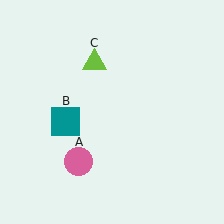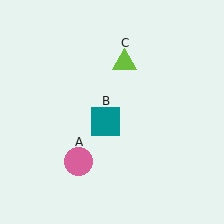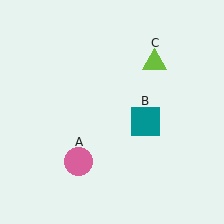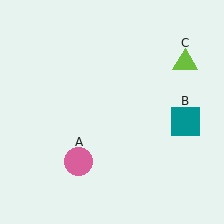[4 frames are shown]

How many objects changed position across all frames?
2 objects changed position: teal square (object B), lime triangle (object C).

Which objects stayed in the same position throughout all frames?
Pink circle (object A) remained stationary.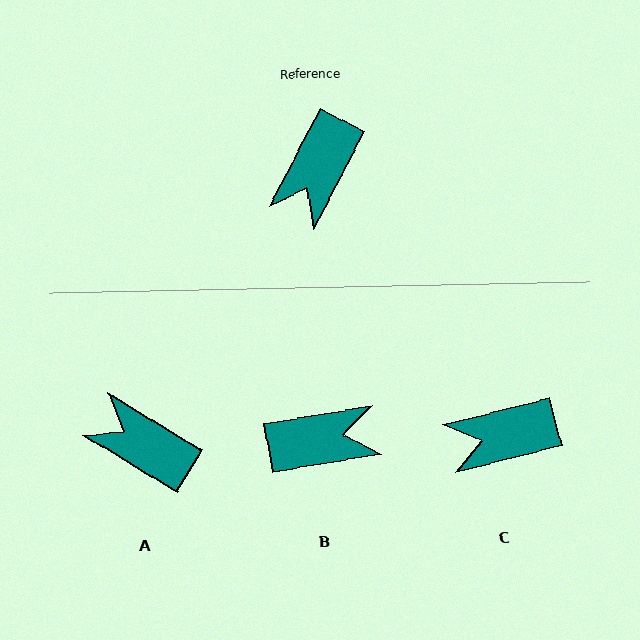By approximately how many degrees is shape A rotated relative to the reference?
Approximately 93 degrees clockwise.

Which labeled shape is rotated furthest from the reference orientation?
B, about 127 degrees away.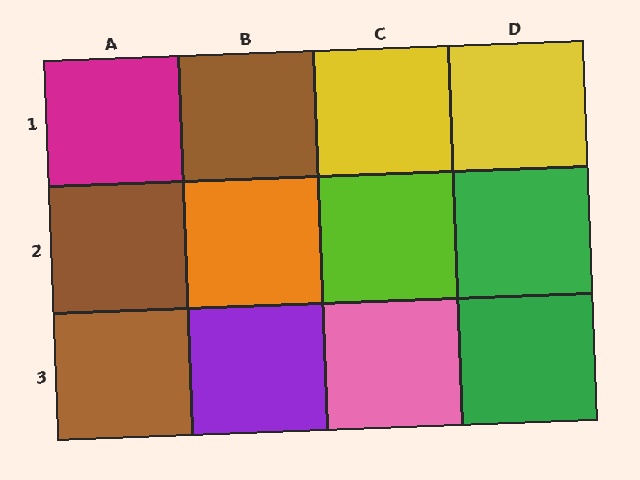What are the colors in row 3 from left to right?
Brown, purple, pink, green.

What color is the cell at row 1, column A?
Magenta.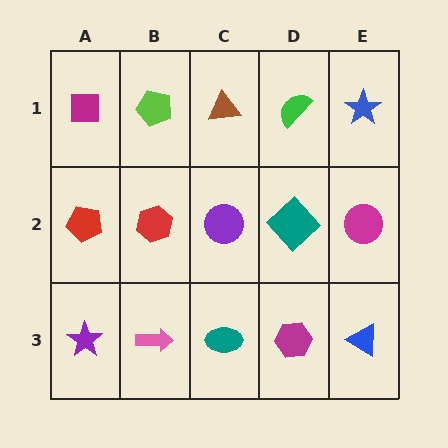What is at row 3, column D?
A magenta hexagon.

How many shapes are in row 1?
5 shapes.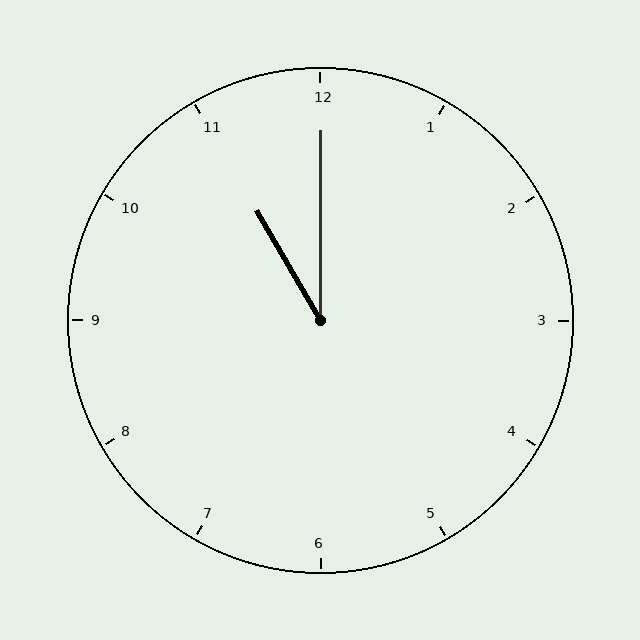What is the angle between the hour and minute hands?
Approximately 30 degrees.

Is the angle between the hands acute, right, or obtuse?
It is acute.